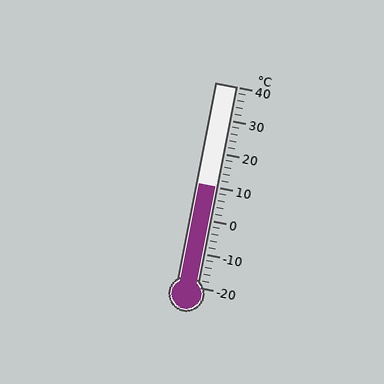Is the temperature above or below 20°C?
The temperature is below 20°C.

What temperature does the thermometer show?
The thermometer shows approximately 10°C.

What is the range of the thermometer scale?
The thermometer scale ranges from -20°C to 40°C.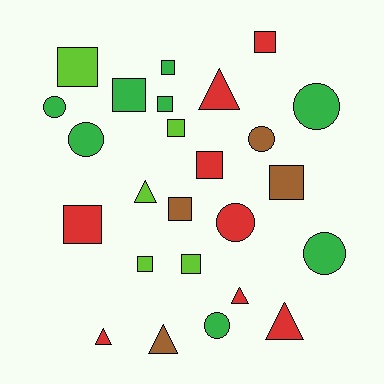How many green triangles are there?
There are no green triangles.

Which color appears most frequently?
Green, with 8 objects.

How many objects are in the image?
There are 25 objects.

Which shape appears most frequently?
Square, with 12 objects.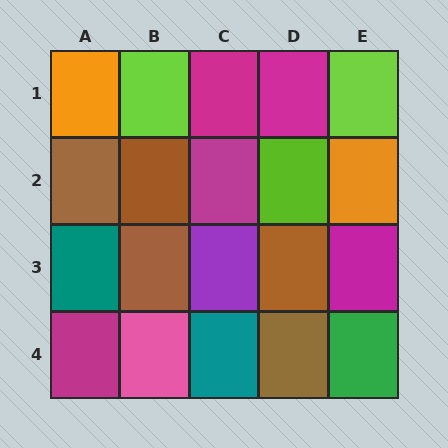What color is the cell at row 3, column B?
Brown.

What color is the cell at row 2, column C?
Magenta.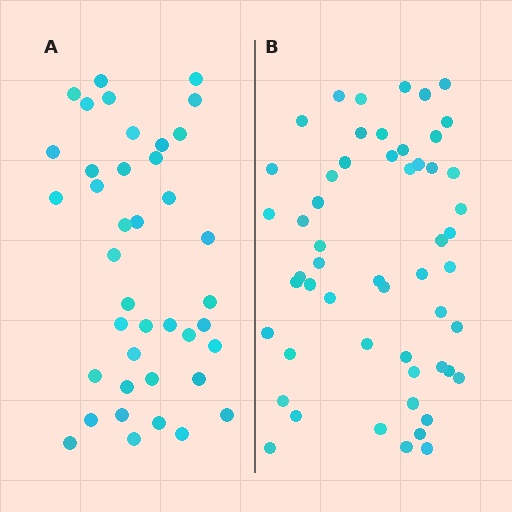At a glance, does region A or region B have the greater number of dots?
Region B (the right region) has more dots.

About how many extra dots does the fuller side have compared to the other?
Region B has approximately 15 more dots than region A.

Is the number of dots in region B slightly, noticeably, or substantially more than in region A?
Region B has noticeably more, but not dramatically so. The ratio is roughly 1.4 to 1.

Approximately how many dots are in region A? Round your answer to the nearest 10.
About 40 dots.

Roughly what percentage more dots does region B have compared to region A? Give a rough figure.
About 35% more.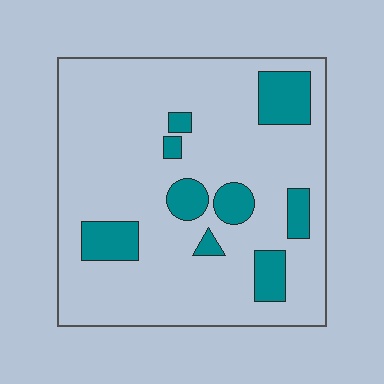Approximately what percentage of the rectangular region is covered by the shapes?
Approximately 15%.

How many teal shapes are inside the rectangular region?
9.